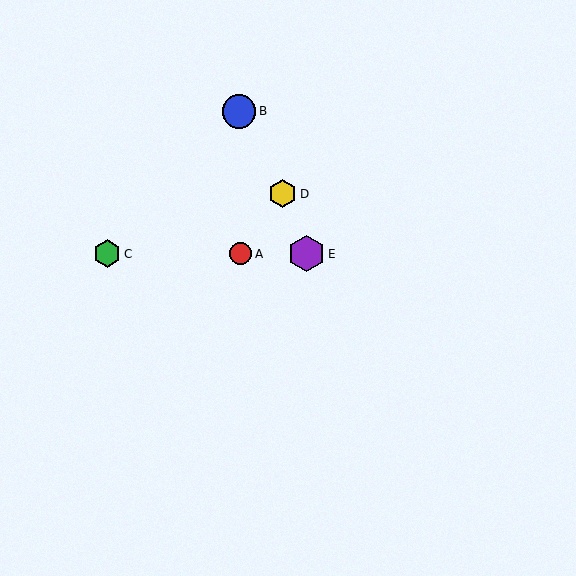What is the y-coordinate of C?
Object C is at y≈254.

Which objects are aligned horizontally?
Objects A, C, E are aligned horizontally.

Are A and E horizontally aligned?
Yes, both are at y≈254.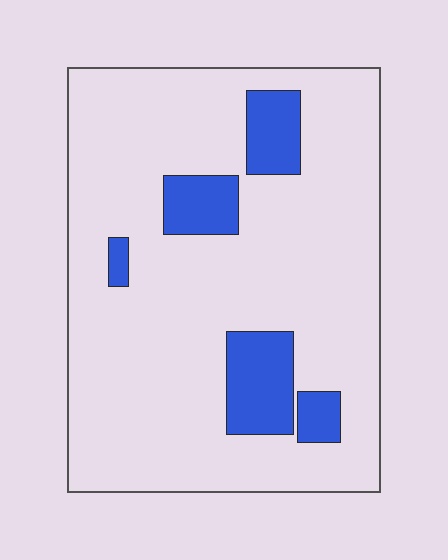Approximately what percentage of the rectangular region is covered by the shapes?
Approximately 15%.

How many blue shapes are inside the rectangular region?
5.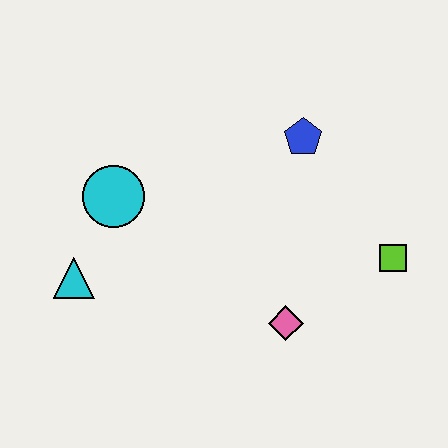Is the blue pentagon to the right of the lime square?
No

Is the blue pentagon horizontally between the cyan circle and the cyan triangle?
No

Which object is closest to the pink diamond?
The lime square is closest to the pink diamond.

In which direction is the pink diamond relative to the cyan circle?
The pink diamond is to the right of the cyan circle.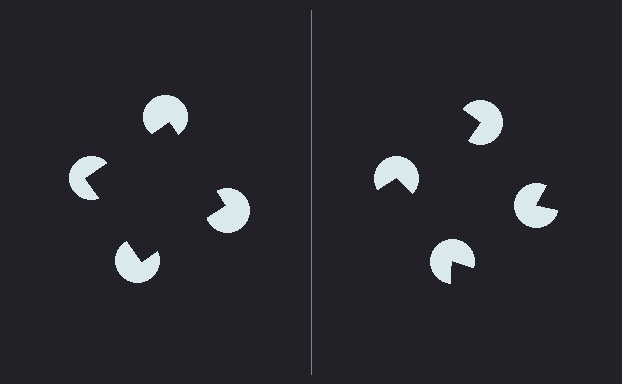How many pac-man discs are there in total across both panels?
8 — 4 on each side.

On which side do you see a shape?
An illusory square appears on the left side. On the right side the wedge cuts are rotated, so no coherent shape forms.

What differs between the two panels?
The pac-man discs are positioned identically on both sides; only the wedge orientations differ. On the left they align to a square; on the right they are misaligned.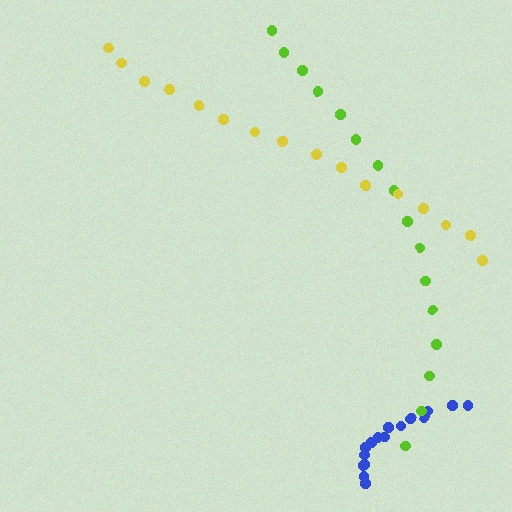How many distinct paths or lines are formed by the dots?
There are 3 distinct paths.